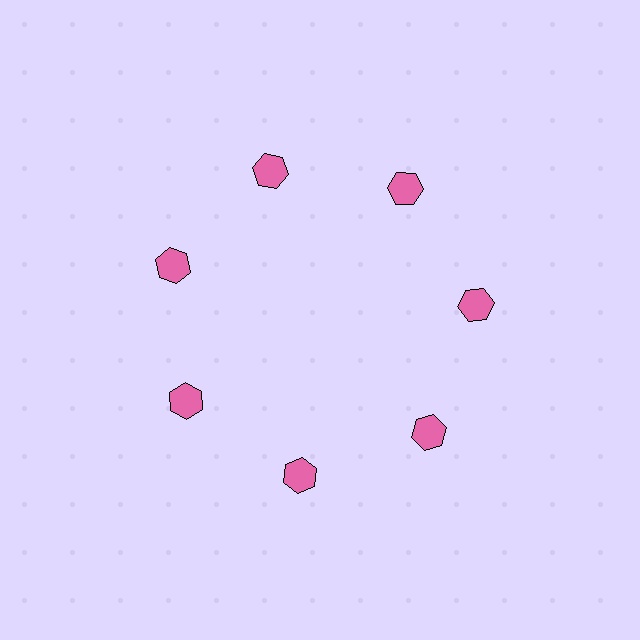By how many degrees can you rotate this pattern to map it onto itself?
The pattern maps onto itself every 51 degrees of rotation.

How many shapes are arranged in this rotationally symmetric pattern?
There are 7 shapes, arranged in 7 groups of 1.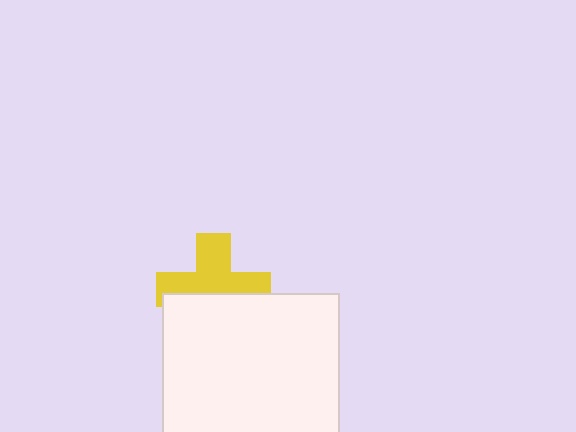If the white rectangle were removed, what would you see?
You would see the complete yellow cross.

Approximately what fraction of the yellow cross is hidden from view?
Roughly 43% of the yellow cross is hidden behind the white rectangle.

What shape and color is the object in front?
The object in front is a white rectangle.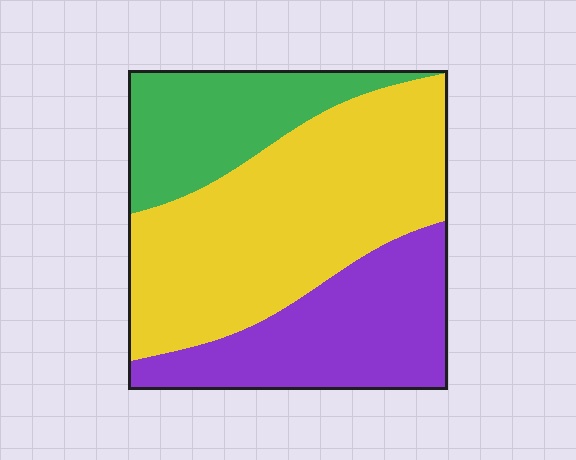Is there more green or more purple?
Purple.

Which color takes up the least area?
Green, at roughly 20%.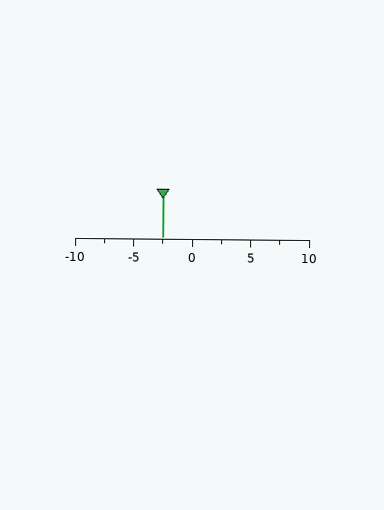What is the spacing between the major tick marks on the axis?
The major ticks are spaced 5 apart.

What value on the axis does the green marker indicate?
The marker indicates approximately -2.5.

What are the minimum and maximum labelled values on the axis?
The axis runs from -10 to 10.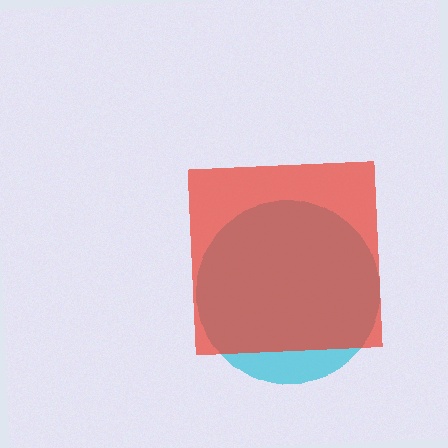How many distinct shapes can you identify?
There are 2 distinct shapes: a cyan circle, a red square.